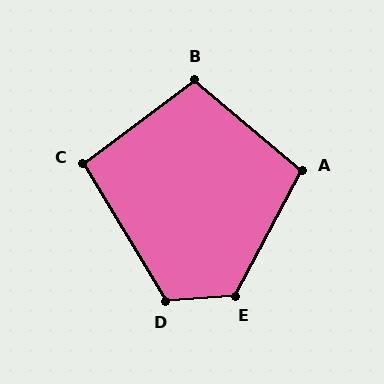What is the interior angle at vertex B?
Approximately 103 degrees (obtuse).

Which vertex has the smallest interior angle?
C, at approximately 96 degrees.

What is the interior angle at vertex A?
Approximately 102 degrees (obtuse).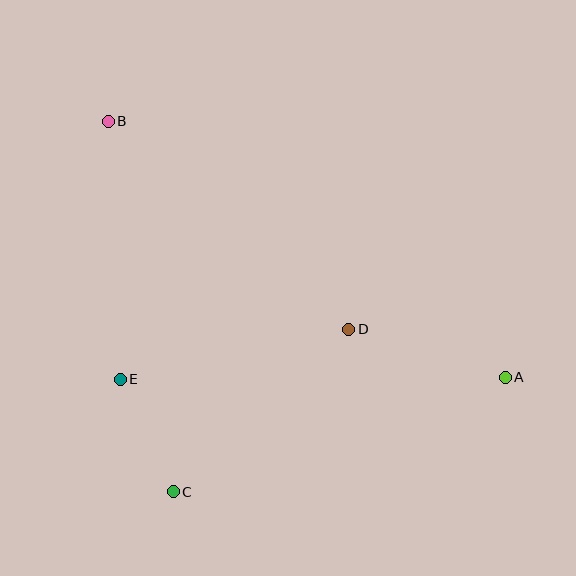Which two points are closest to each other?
Points C and E are closest to each other.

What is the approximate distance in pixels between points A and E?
The distance between A and E is approximately 385 pixels.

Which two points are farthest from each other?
Points A and B are farthest from each other.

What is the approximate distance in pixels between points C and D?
The distance between C and D is approximately 240 pixels.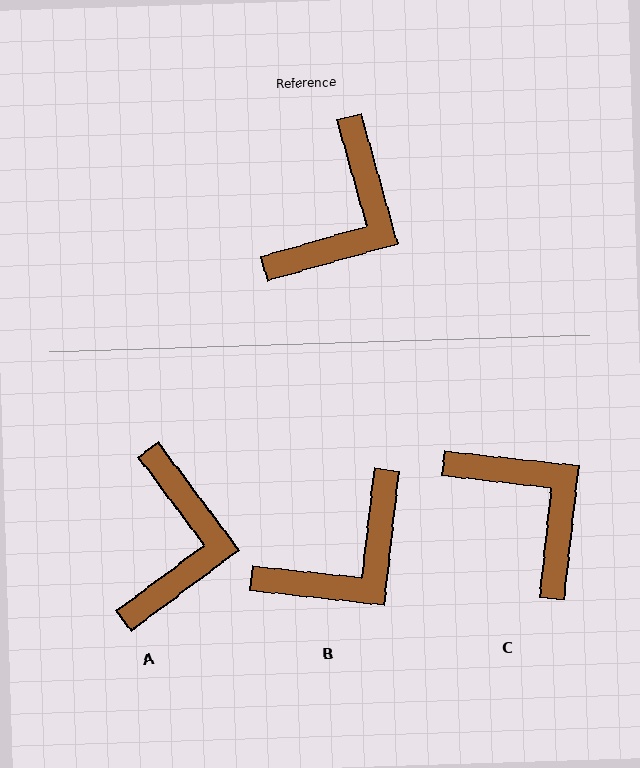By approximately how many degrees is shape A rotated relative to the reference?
Approximately 21 degrees counter-clockwise.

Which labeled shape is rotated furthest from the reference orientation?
C, about 68 degrees away.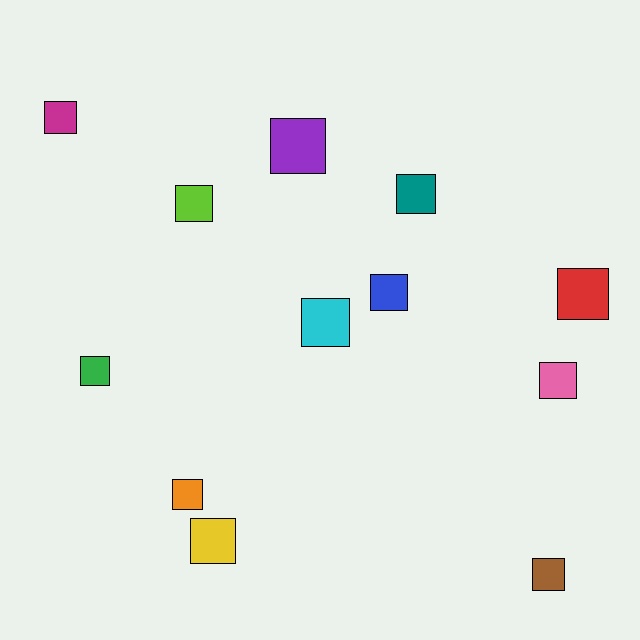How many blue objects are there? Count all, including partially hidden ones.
There is 1 blue object.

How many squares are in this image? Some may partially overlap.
There are 12 squares.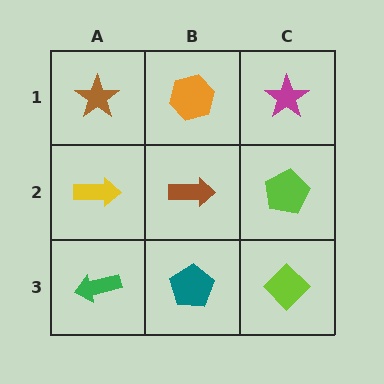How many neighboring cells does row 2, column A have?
3.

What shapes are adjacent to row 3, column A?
A yellow arrow (row 2, column A), a teal pentagon (row 3, column B).